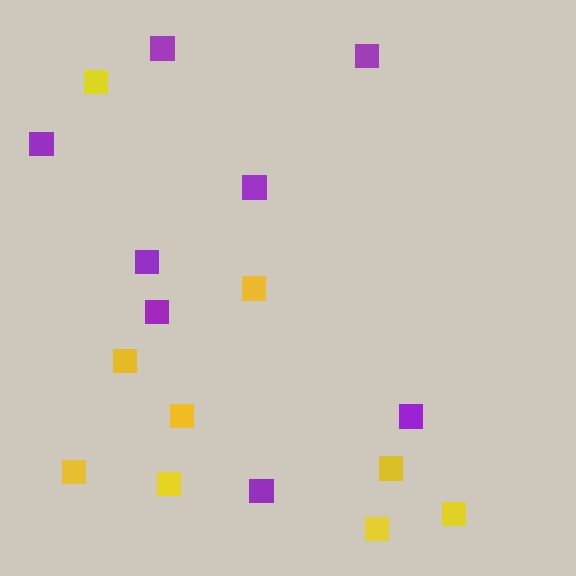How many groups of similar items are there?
There are 2 groups: one group of yellow squares (9) and one group of purple squares (8).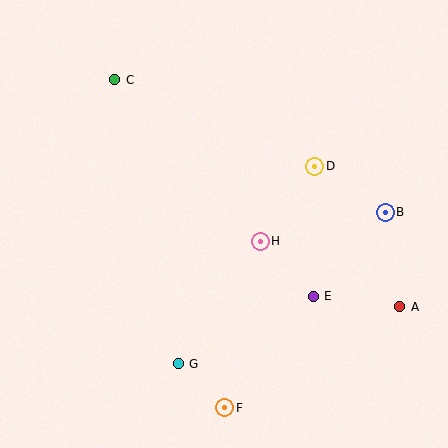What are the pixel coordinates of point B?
Point B is at (385, 212).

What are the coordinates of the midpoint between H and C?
The midpoint between H and C is at (187, 160).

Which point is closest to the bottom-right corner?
Point A is closest to the bottom-right corner.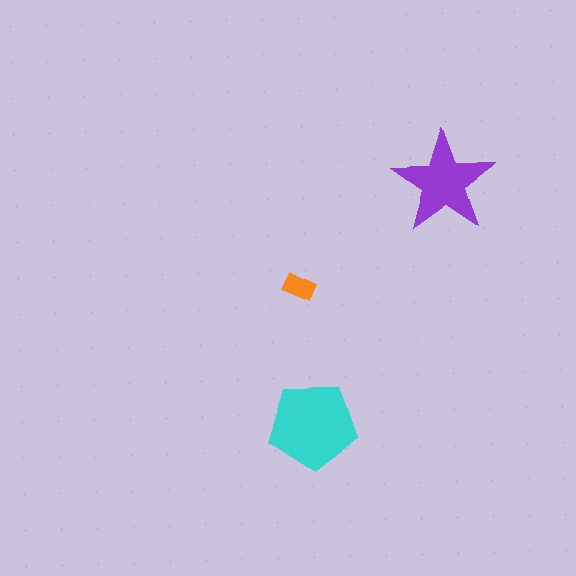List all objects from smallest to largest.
The orange rectangle, the purple star, the cyan pentagon.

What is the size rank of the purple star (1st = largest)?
2nd.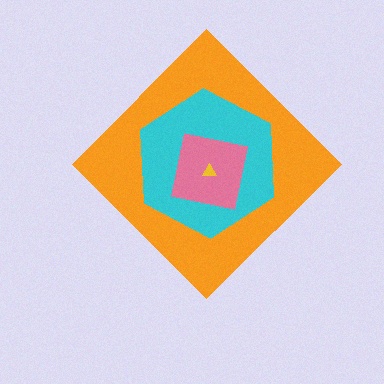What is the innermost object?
The yellow triangle.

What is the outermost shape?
The orange diamond.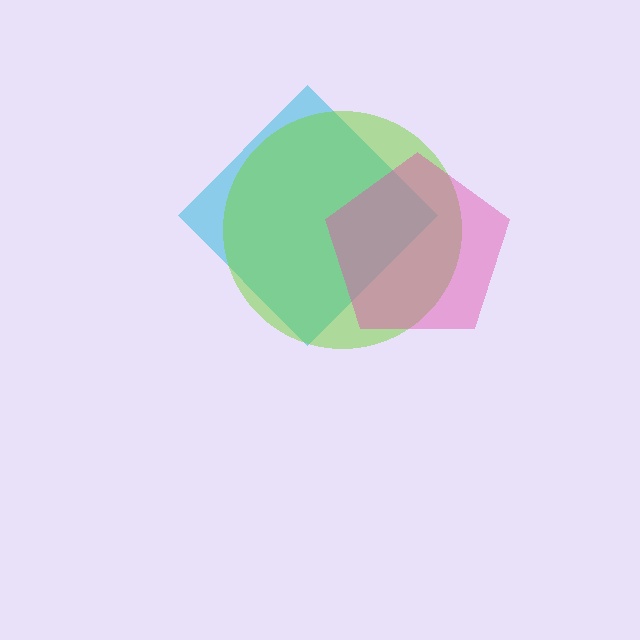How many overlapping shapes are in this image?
There are 3 overlapping shapes in the image.